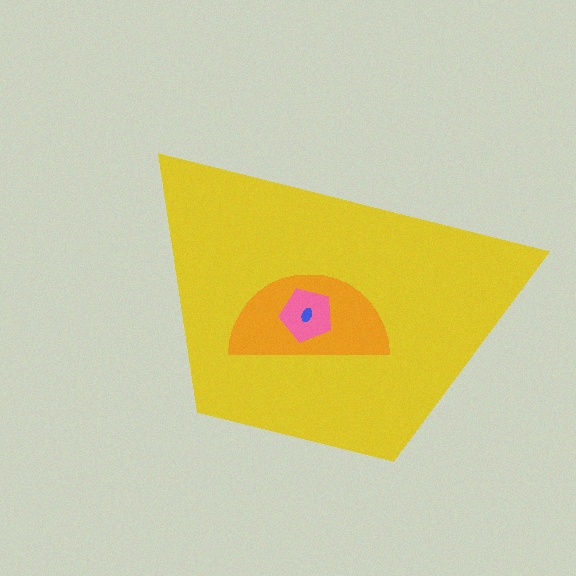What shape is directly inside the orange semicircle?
The pink pentagon.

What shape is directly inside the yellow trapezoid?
The orange semicircle.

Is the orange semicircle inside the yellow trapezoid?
Yes.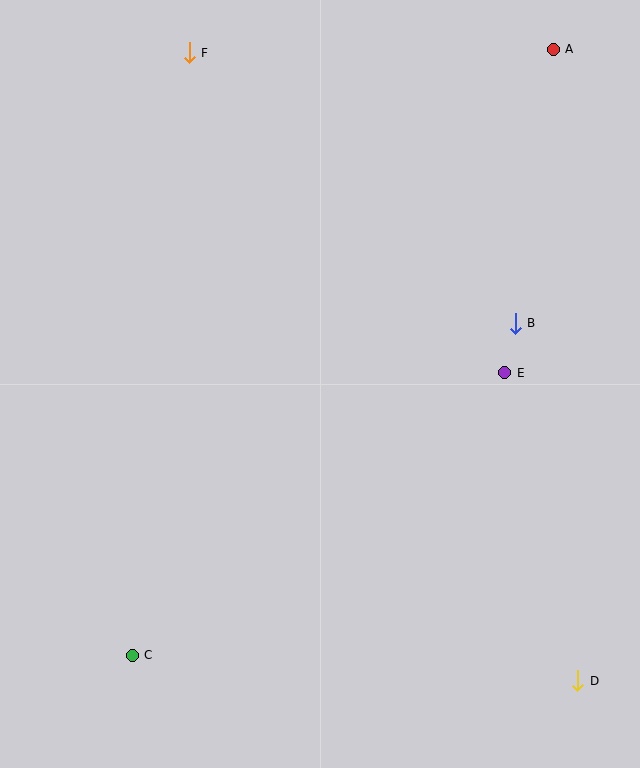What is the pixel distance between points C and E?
The distance between C and E is 467 pixels.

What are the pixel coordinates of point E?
Point E is at (505, 373).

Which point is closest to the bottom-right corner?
Point D is closest to the bottom-right corner.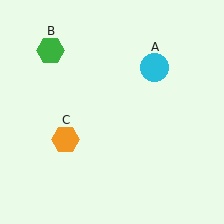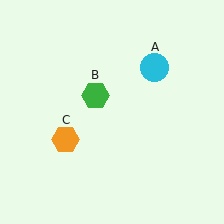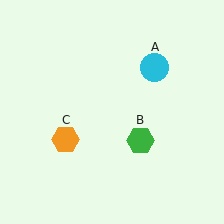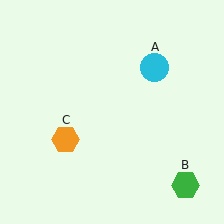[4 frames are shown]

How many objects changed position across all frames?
1 object changed position: green hexagon (object B).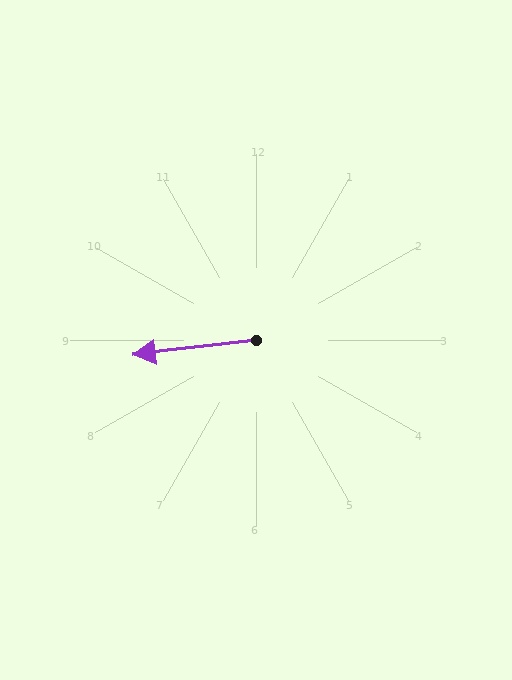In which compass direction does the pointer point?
West.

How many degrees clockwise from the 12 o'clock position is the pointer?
Approximately 263 degrees.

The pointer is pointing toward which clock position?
Roughly 9 o'clock.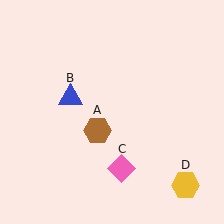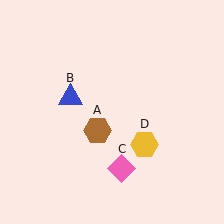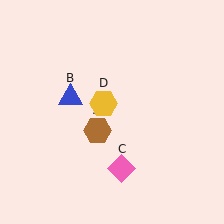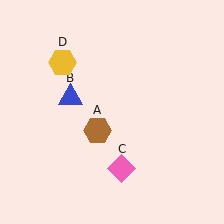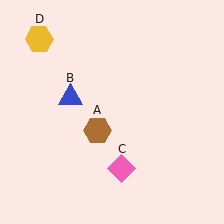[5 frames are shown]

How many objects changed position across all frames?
1 object changed position: yellow hexagon (object D).